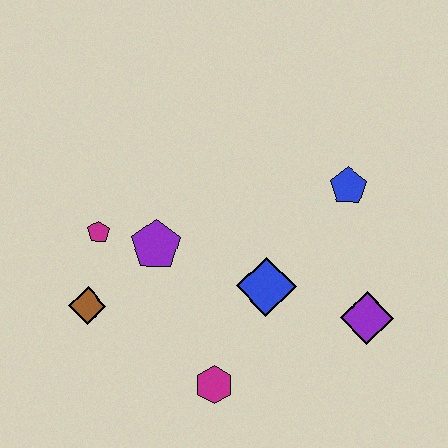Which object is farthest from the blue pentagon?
The brown diamond is farthest from the blue pentagon.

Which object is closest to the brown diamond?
The magenta pentagon is closest to the brown diamond.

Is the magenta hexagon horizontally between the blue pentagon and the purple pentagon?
Yes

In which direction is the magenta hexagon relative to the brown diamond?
The magenta hexagon is to the right of the brown diamond.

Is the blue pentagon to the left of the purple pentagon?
No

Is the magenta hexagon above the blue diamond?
No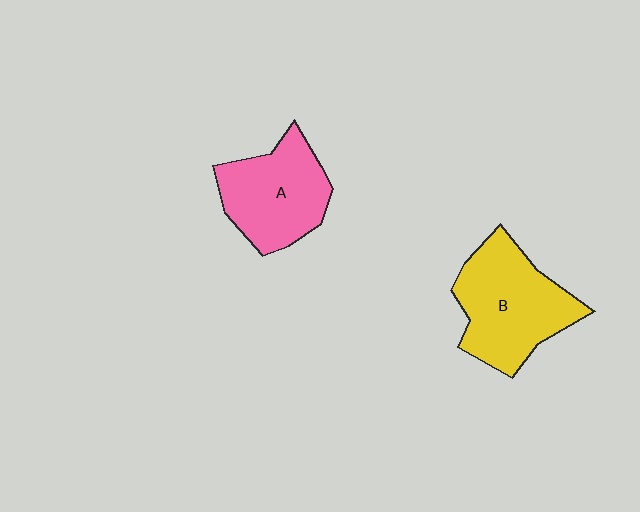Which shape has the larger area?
Shape B (yellow).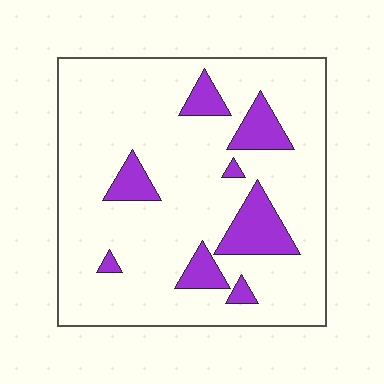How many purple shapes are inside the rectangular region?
8.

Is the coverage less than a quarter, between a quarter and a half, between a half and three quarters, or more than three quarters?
Less than a quarter.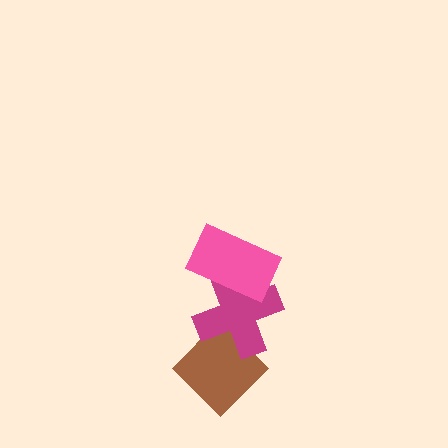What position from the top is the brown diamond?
The brown diamond is 3rd from the top.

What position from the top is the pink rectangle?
The pink rectangle is 1st from the top.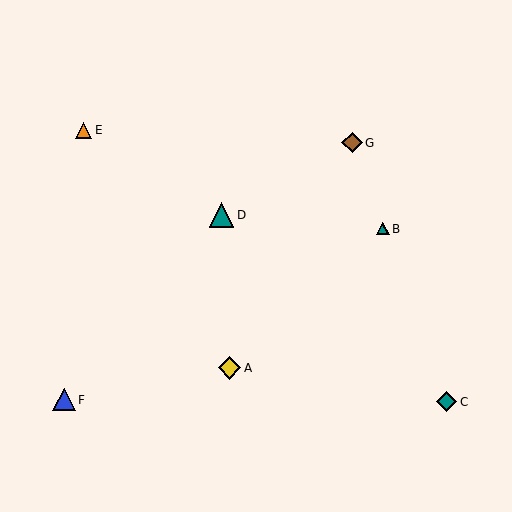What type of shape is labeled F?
Shape F is a blue triangle.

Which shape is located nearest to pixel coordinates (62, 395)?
The blue triangle (labeled F) at (64, 400) is nearest to that location.